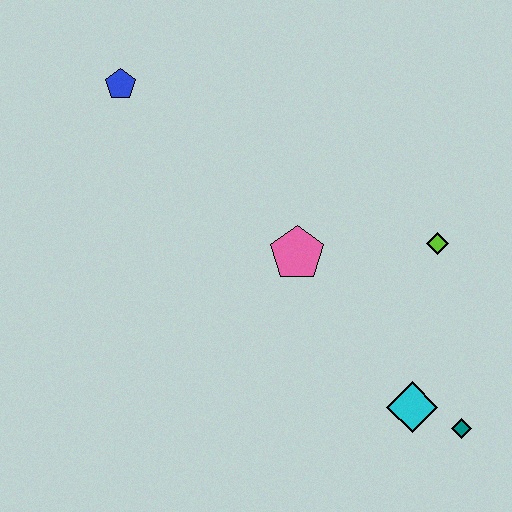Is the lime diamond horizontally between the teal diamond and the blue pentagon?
Yes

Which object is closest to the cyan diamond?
The teal diamond is closest to the cyan diamond.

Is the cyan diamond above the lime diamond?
No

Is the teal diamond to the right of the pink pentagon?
Yes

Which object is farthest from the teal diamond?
The blue pentagon is farthest from the teal diamond.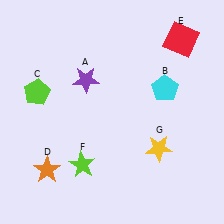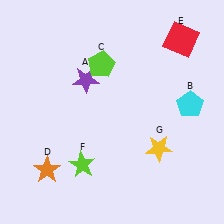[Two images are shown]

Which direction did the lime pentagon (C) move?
The lime pentagon (C) moved right.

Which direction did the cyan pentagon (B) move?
The cyan pentagon (B) moved right.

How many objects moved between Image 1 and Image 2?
2 objects moved between the two images.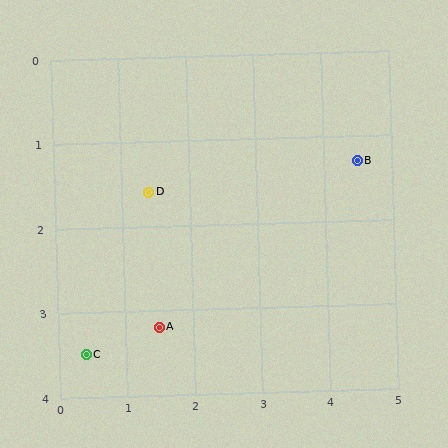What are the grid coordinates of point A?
Point A is at approximately (1.5, 3.2).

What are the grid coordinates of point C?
Point C is at approximately (0.4, 3.5).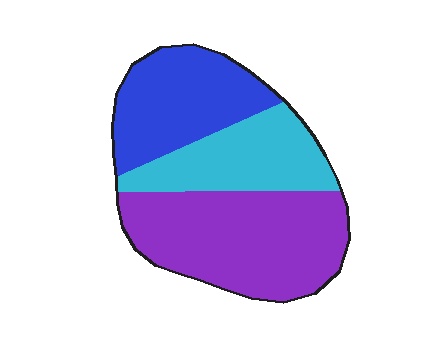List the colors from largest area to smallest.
From largest to smallest: purple, blue, cyan.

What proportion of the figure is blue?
Blue covers around 30% of the figure.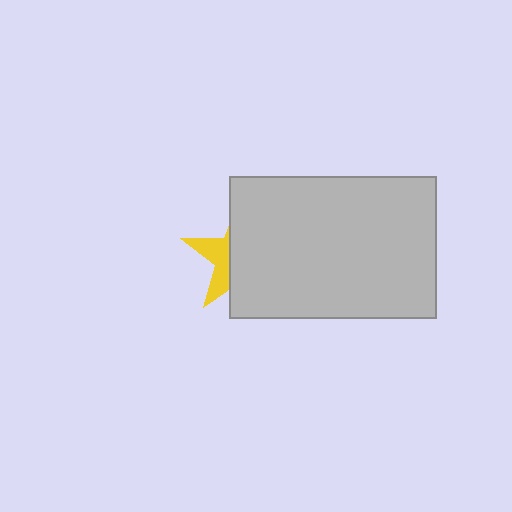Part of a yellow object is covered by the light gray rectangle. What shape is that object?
It is a star.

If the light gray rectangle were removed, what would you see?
You would see the complete yellow star.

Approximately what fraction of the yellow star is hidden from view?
Roughly 66% of the yellow star is hidden behind the light gray rectangle.